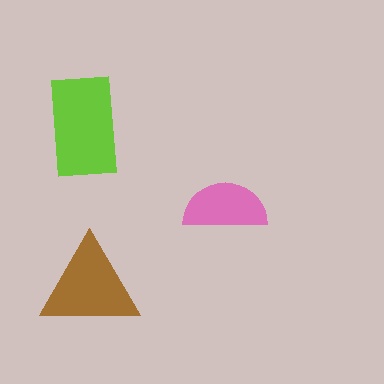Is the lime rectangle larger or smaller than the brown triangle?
Larger.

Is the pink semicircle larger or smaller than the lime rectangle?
Smaller.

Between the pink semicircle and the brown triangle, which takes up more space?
The brown triangle.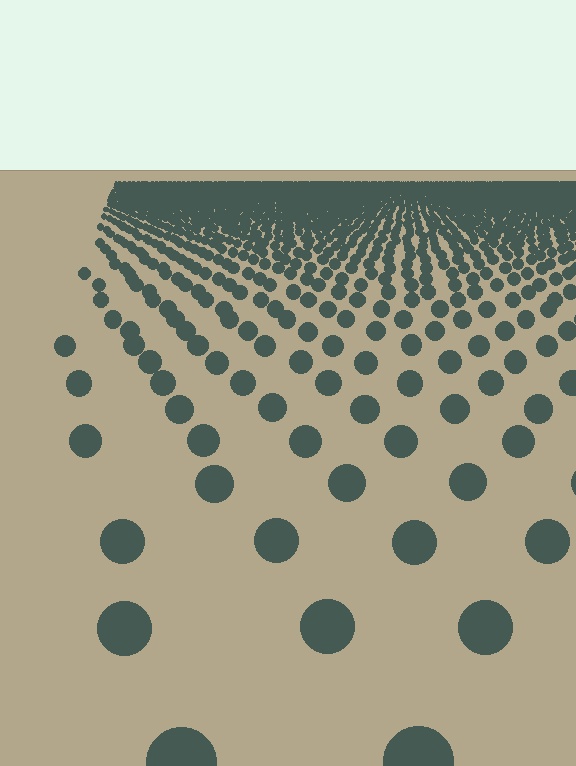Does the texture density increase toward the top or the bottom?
Density increases toward the top.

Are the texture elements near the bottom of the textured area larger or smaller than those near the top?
Larger. Near the bottom, elements are closer to the viewer and appear at a bigger on-screen size.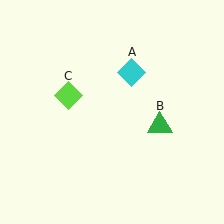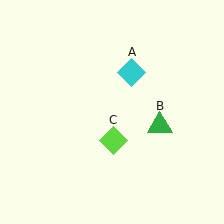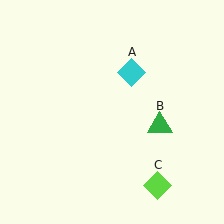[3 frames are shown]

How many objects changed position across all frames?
1 object changed position: lime diamond (object C).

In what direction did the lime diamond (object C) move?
The lime diamond (object C) moved down and to the right.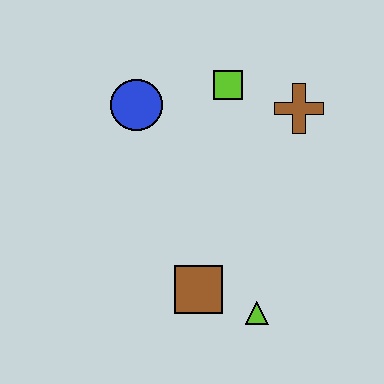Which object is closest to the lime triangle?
The brown square is closest to the lime triangle.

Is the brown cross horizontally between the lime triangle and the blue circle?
No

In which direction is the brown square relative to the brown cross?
The brown square is below the brown cross.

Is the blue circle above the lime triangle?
Yes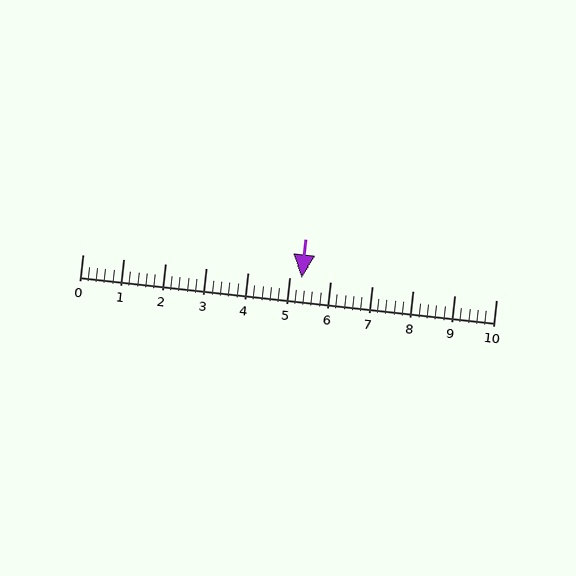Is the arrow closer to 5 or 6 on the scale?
The arrow is closer to 5.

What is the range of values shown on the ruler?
The ruler shows values from 0 to 10.